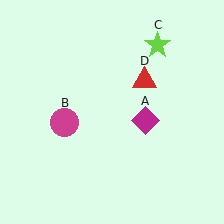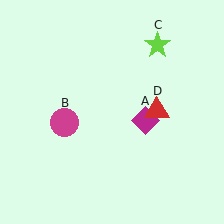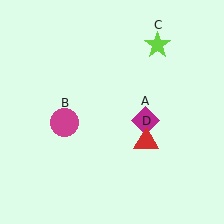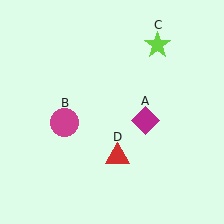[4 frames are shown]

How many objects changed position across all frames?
1 object changed position: red triangle (object D).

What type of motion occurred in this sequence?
The red triangle (object D) rotated clockwise around the center of the scene.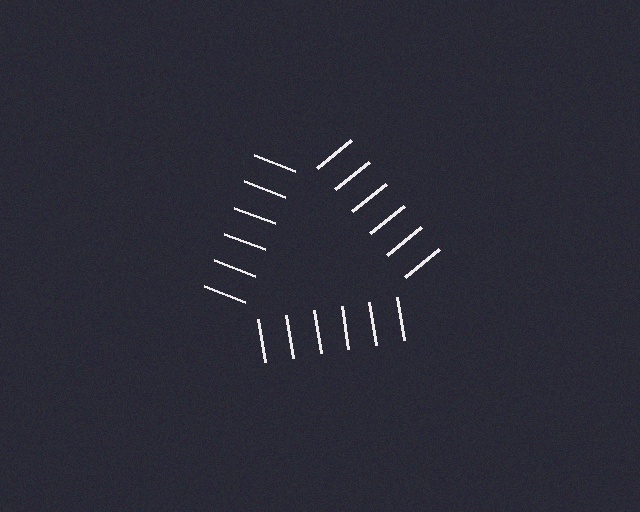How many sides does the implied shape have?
3 sides — the line-ends trace a triangle.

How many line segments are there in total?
18 — 6 along each of the 3 edges.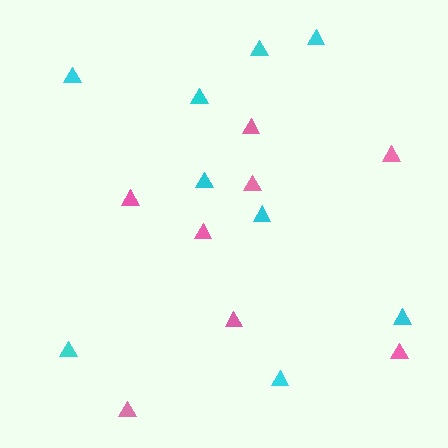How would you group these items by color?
There are 2 groups: one group of pink triangles (8) and one group of cyan triangles (9).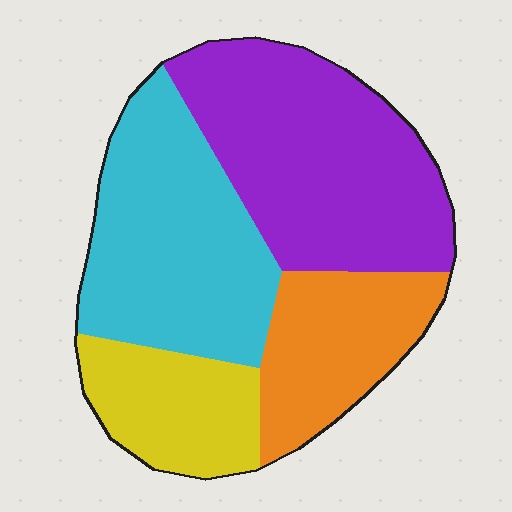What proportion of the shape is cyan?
Cyan covers about 30% of the shape.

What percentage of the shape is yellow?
Yellow covers roughly 15% of the shape.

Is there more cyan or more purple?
Purple.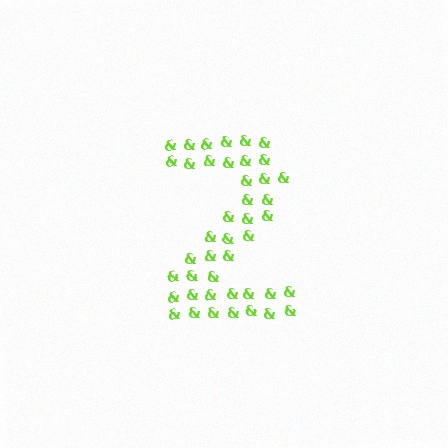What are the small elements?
The small elements are ampersands.